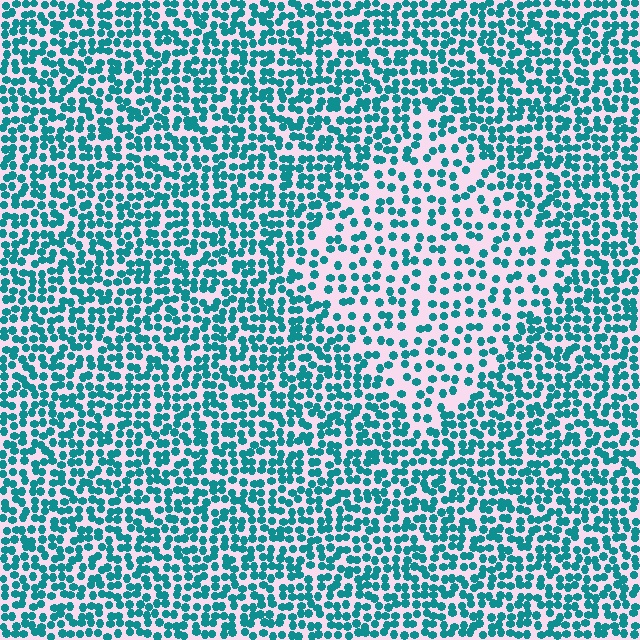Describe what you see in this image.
The image contains small teal elements arranged at two different densities. A diamond-shaped region is visible where the elements are less densely packed than the surrounding area.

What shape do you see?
I see a diamond.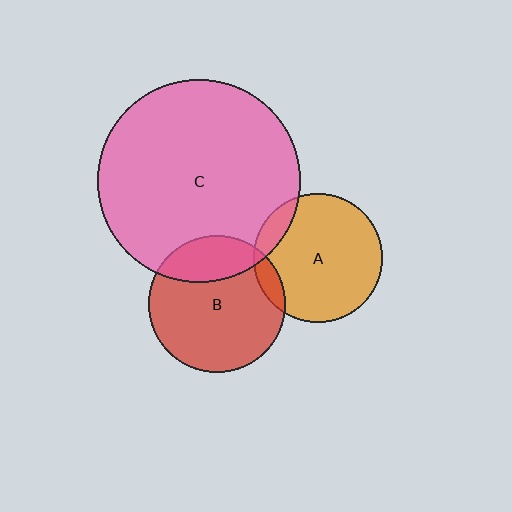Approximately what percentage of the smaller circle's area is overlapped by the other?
Approximately 10%.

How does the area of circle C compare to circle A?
Approximately 2.5 times.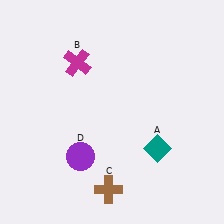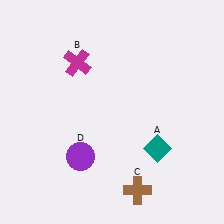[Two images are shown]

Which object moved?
The brown cross (C) moved right.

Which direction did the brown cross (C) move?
The brown cross (C) moved right.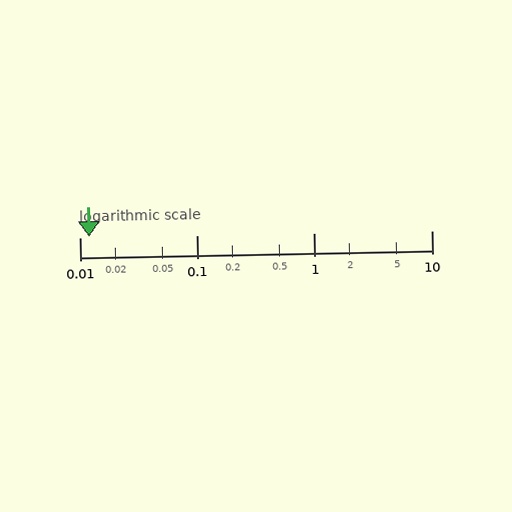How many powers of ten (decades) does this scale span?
The scale spans 3 decades, from 0.01 to 10.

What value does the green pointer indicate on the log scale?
The pointer indicates approximately 0.012.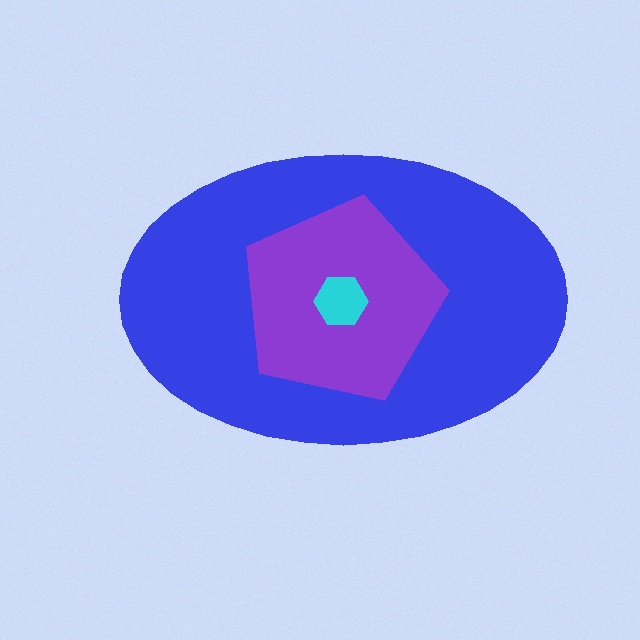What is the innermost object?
The cyan hexagon.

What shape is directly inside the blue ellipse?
The purple pentagon.